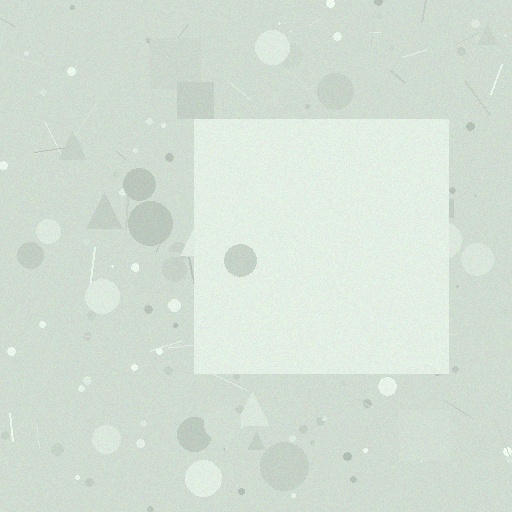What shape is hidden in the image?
A square is hidden in the image.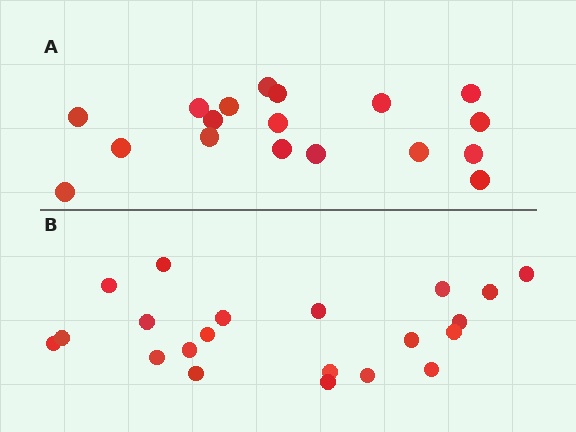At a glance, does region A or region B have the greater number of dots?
Region B (the bottom region) has more dots.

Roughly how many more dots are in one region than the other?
Region B has just a few more — roughly 2 or 3 more dots than region A.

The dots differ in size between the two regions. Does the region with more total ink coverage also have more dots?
No. Region A has more total ink coverage because its dots are larger, but region B actually contains more individual dots. Total area can be misleading — the number of items is what matters here.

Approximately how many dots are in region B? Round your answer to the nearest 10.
About 20 dots. (The exact count is 21, which rounds to 20.)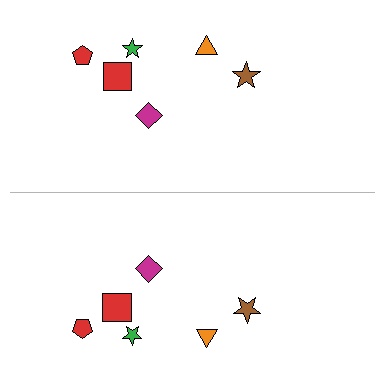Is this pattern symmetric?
Yes, this pattern has bilateral (reflection) symmetry.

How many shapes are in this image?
There are 12 shapes in this image.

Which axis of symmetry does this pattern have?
The pattern has a horizontal axis of symmetry running through the center of the image.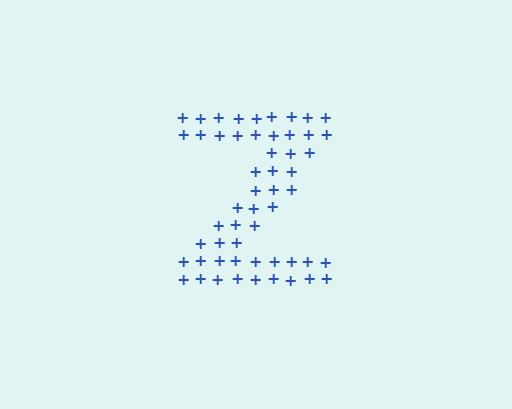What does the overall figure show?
The overall figure shows the letter Z.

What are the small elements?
The small elements are plus signs.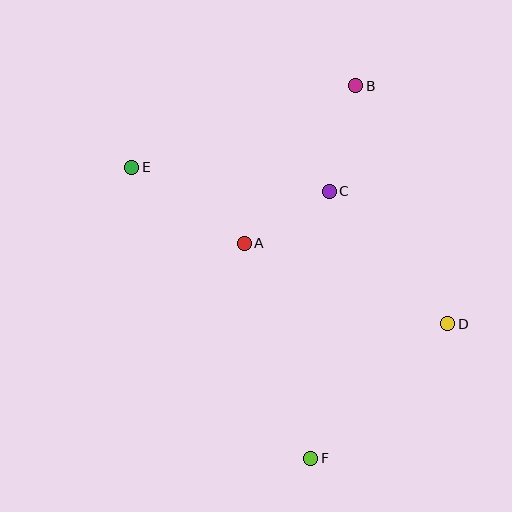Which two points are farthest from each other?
Points B and F are farthest from each other.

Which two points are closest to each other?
Points A and C are closest to each other.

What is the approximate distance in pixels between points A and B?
The distance between A and B is approximately 193 pixels.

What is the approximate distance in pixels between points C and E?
The distance between C and E is approximately 199 pixels.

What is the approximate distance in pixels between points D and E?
The distance between D and E is approximately 352 pixels.